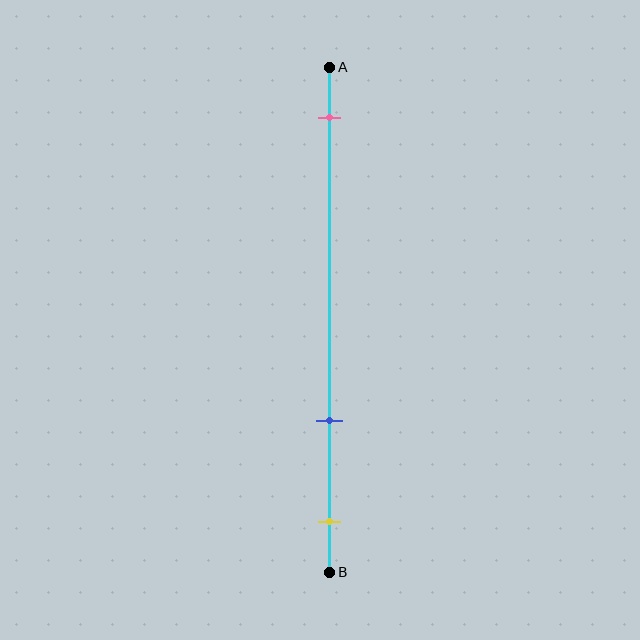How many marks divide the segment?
There are 3 marks dividing the segment.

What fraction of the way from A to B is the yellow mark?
The yellow mark is approximately 90% (0.9) of the way from A to B.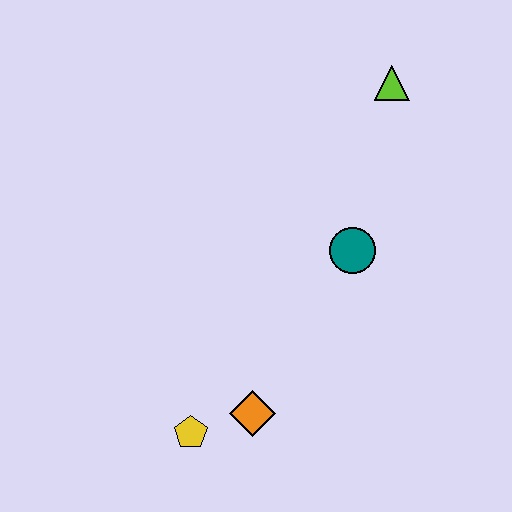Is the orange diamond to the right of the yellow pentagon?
Yes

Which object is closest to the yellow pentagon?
The orange diamond is closest to the yellow pentagon.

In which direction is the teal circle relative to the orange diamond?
The teal circle is above the orange diamond.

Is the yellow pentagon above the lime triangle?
No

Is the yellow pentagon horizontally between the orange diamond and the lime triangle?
No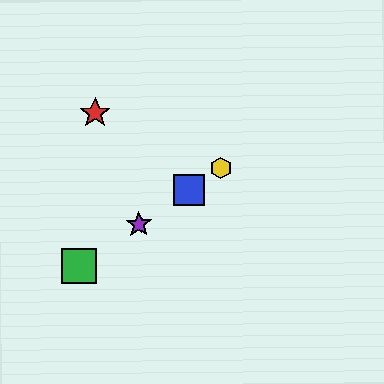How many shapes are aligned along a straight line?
4 shapes (the blue square, the green square, the yellow hexagon, the purple star) are aligned along a straight line.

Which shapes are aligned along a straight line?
The blue square, the green square, the yellow hexagon, the purple star are aligned along a straight line.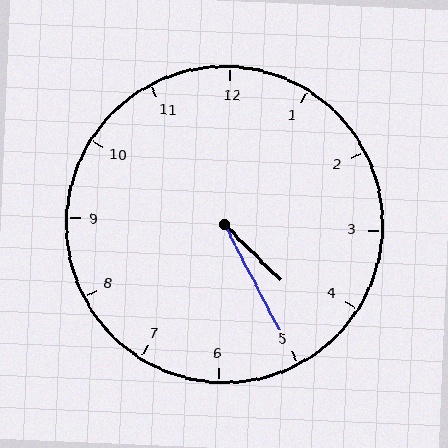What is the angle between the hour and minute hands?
Approximately 18 degrees.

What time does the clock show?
4:25.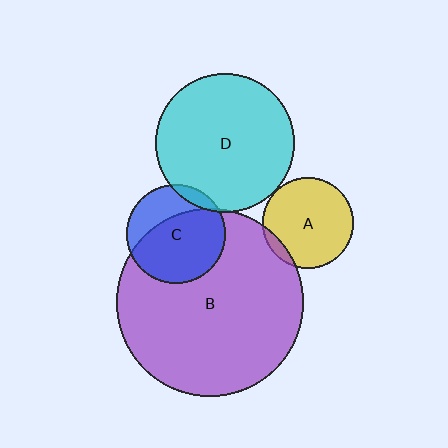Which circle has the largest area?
Circle B (purple).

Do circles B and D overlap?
Yes.